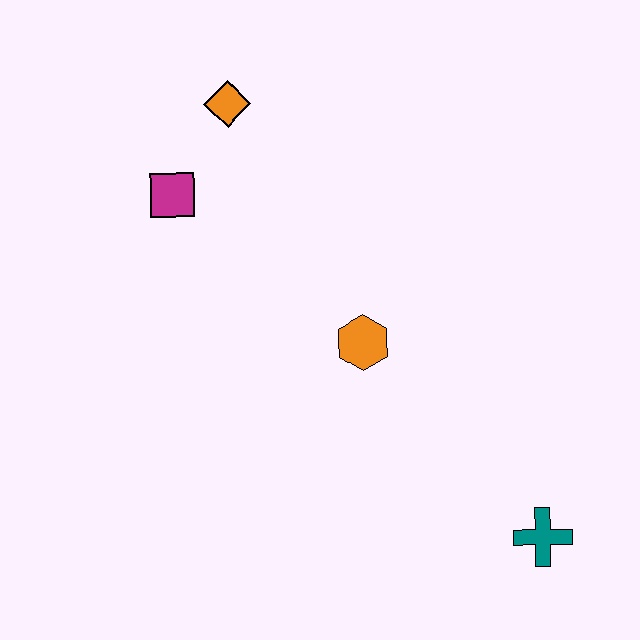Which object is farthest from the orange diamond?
The teal cross is farthest from the orange diamond.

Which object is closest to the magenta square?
The orange diamond is closest to the magenta square.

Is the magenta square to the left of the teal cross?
Yes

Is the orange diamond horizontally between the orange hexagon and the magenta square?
Yes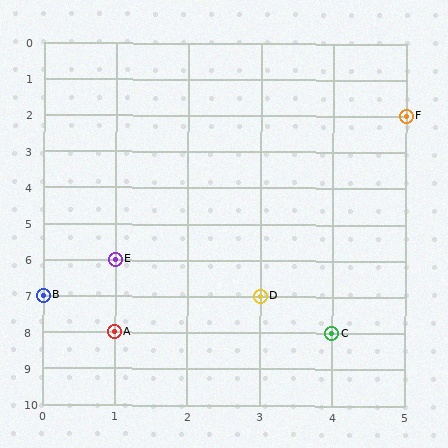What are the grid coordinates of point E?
Point E is at grid coordinates (1, 6).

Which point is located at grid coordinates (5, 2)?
Point F is at (5, 2).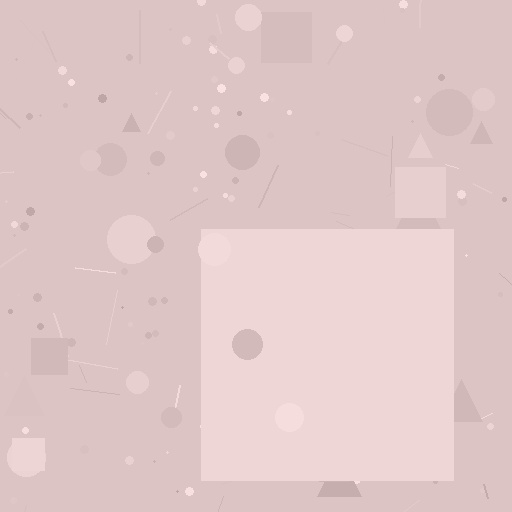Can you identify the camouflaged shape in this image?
The camouflaged shape is a square.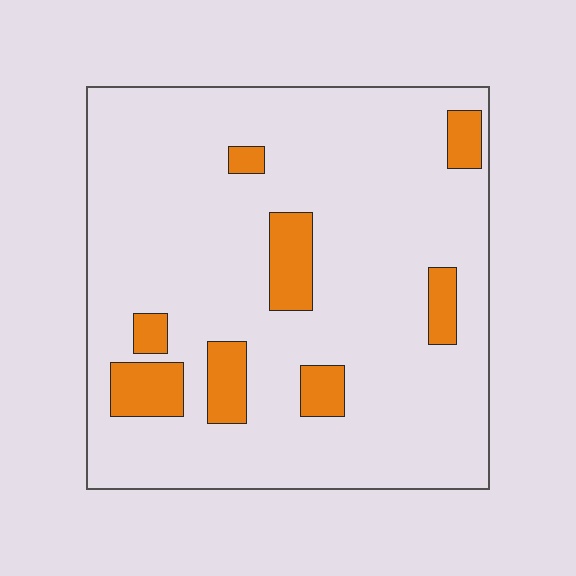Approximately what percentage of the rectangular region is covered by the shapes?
Approximately 15%.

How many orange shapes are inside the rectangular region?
8.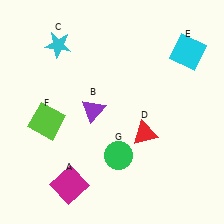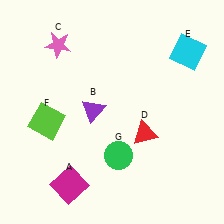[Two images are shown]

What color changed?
The star (C) changed from cyan in Image 1 to pink in Image 2.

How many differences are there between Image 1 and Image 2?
There is 1 difference between the two images.